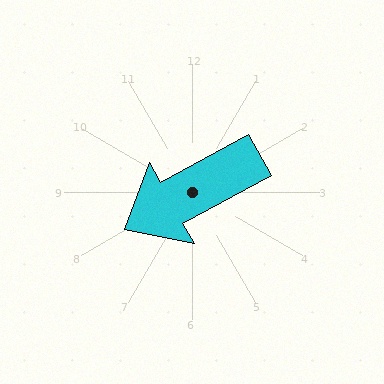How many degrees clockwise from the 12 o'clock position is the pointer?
Approximately 241 degrees.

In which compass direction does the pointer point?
Southwest.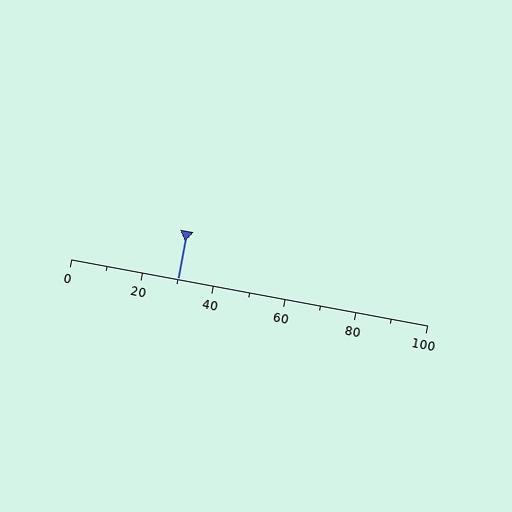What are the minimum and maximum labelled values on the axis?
The axis runs from 0 to 100.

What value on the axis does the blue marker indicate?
The marker indicates approximately 30.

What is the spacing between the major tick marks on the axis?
The major ticks are spaced 20 apart.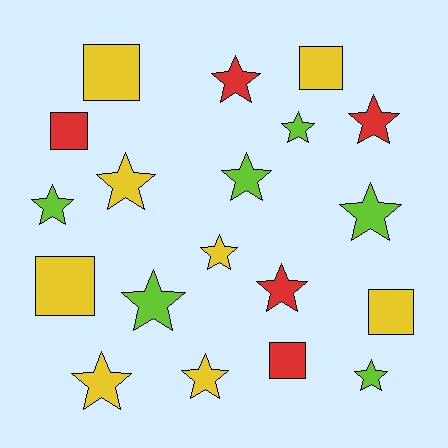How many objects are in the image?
There are 19 objects.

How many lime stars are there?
There are 6 lime stars.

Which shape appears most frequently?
Star, with 13 objects.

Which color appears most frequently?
Yellow, with 8 objects.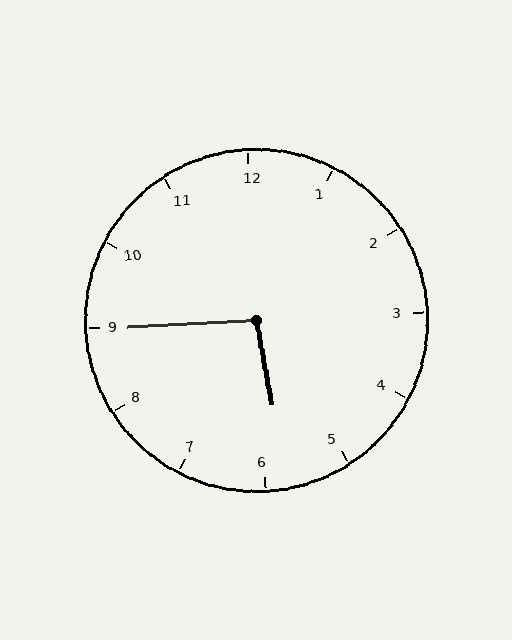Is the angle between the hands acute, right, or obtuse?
It is obtuse.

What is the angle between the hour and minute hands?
Approximately 98 degrees.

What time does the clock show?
5:45.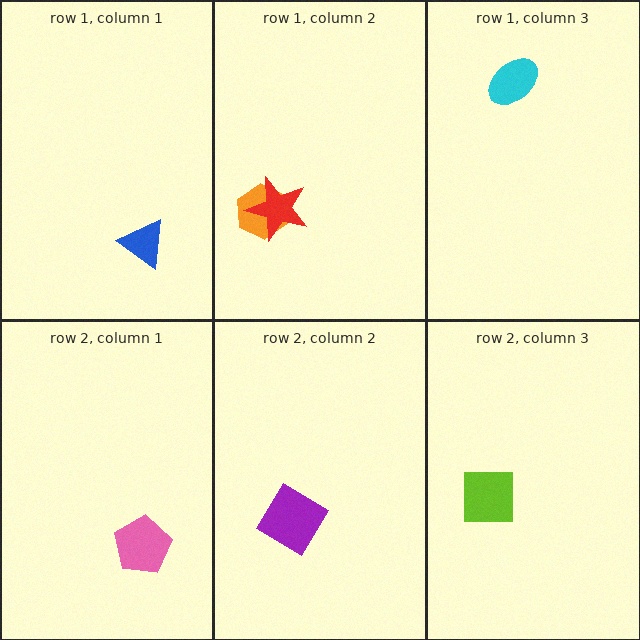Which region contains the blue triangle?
The row 1, column 1 region.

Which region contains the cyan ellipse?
The row 1, column 3 region.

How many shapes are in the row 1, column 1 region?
1.